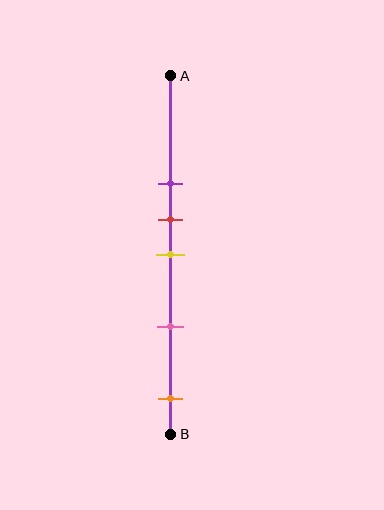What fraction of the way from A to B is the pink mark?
The pink mark is approximately 70% (0.7) of the way from A to B.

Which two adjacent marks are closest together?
The red and yellow marks are the closest adjacent pair.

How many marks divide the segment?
There are 5 marks dividing the segment.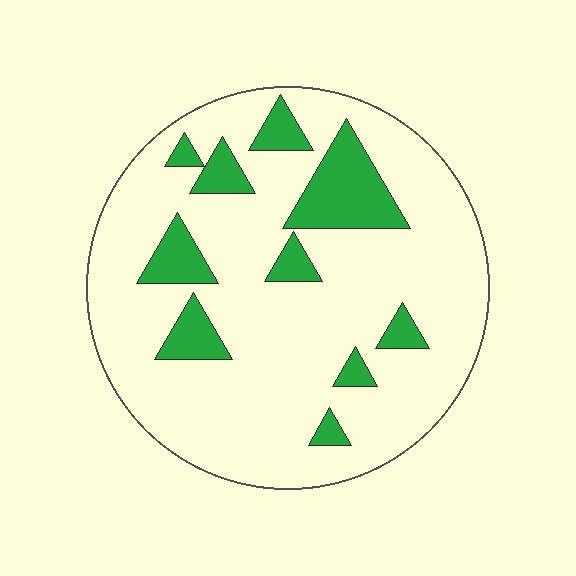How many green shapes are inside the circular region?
10.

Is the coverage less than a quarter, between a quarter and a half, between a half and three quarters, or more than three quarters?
Less than a quarter.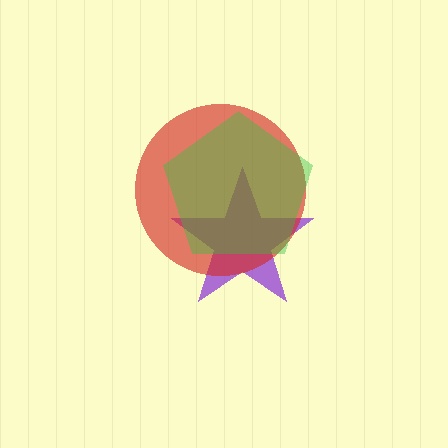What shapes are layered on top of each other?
The layered shapes are: a purple star, a red circle, a green pentagon.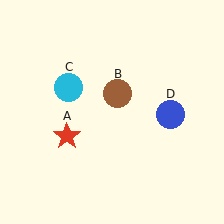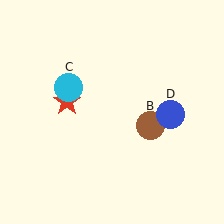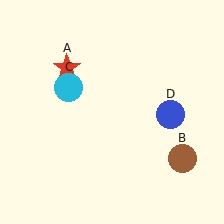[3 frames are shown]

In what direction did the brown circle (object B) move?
The brown circle (object B) moved down and to the right.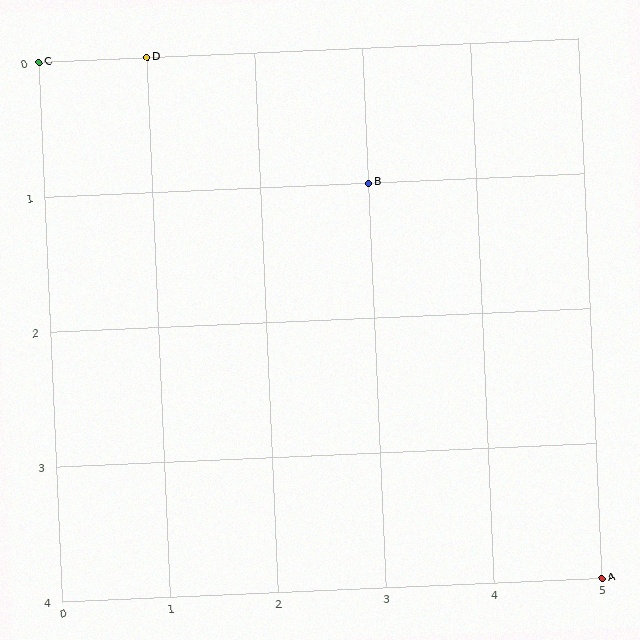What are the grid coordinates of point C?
Point C is at grid coordinates (0, 0).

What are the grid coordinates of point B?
Point B is at grid coordinates (3, 1).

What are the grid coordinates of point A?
Point A is at grid coordinates (5, 4).